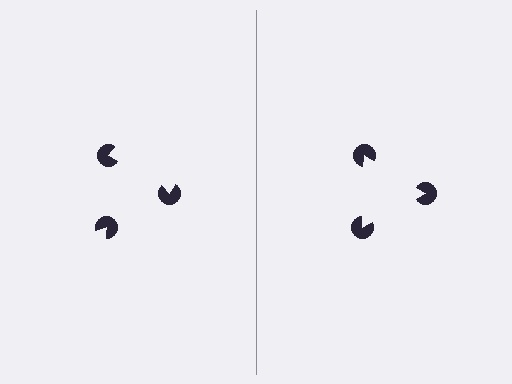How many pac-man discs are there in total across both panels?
6 — 3 on each side.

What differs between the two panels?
The pac-man discs are positioned identically on both sides; only the wedge orientations differ. On the right they align to a triangle; on the left they are misaligned.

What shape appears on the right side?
An illusory triangle.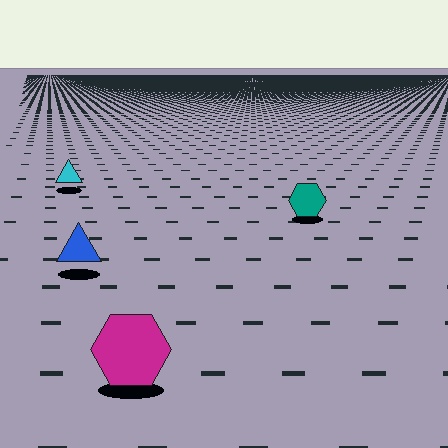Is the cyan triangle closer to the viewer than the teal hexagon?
No. The teal hexagon is closer — you can tell from the texture gradient: the ground texture is coarser near it.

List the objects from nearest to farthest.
From nearest to farthest: the magenta hexagon, the blue triangle, the teal hexagon, the cyan triangle.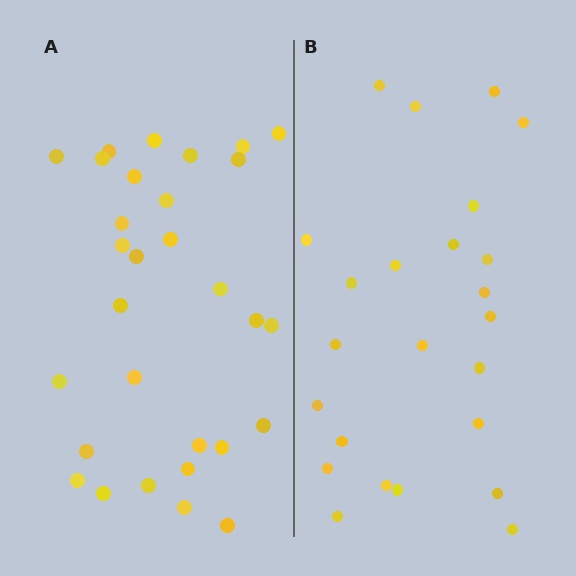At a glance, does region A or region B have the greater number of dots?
Region A (the left region) has more dots.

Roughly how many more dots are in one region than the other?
Region A has about 6 more dots than region B.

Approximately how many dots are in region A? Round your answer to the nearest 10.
About 30 dots.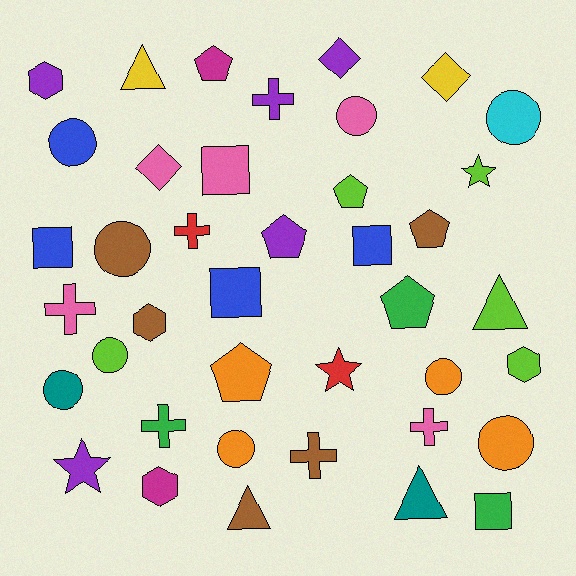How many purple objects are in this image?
There are 5 purple objects.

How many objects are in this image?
There are 40 objects.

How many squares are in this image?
There are 5 squares.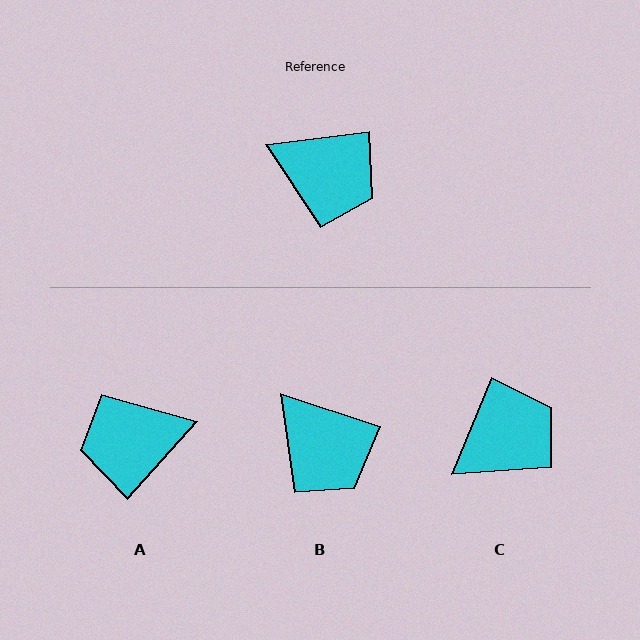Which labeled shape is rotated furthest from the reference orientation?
A, about 139 degrees away.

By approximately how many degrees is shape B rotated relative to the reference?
Approximately 26 degrees clockwise.